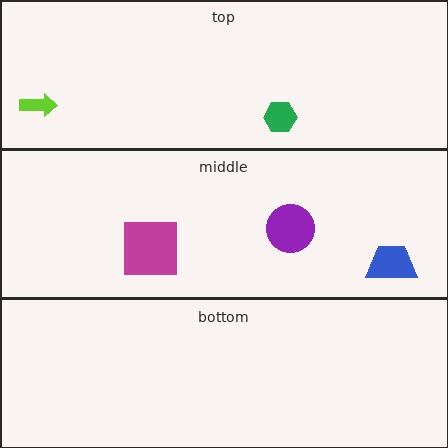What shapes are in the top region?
The green hexagon, the lime arrow.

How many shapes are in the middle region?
3.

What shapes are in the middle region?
The blue trapezoid, the purple circle, the magenta square.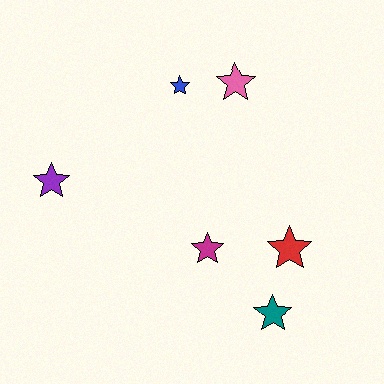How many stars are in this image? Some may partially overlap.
There are 6 stars.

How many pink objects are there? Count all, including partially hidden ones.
There is 1 pink object.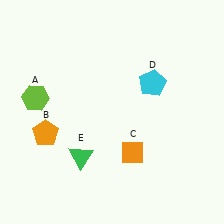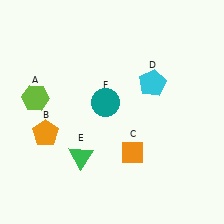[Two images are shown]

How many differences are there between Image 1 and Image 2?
There is 1 difference between the two images.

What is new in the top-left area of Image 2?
A teal circle (F) was added in the top-left area of Image 2.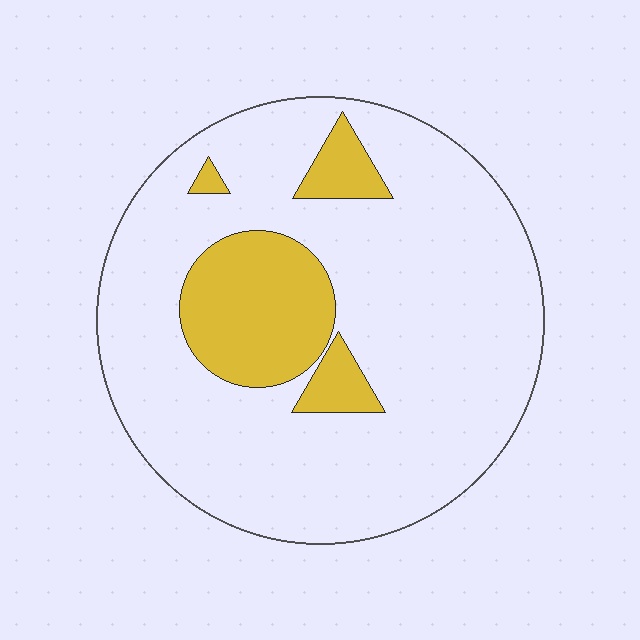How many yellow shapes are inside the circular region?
4.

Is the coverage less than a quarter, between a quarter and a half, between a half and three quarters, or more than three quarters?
Less than a quarter.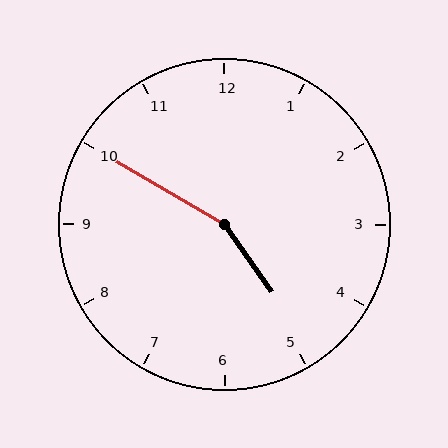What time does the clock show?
4:50.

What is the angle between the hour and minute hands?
Approximately 155 degrees.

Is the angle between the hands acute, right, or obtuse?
It is obtuse.